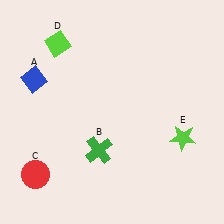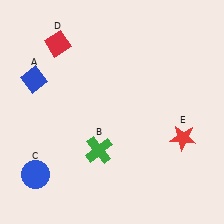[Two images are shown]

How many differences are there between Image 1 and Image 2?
There are 3 differences between the two images.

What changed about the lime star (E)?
In Image 1, E is lime. In Image 2, it changed to red.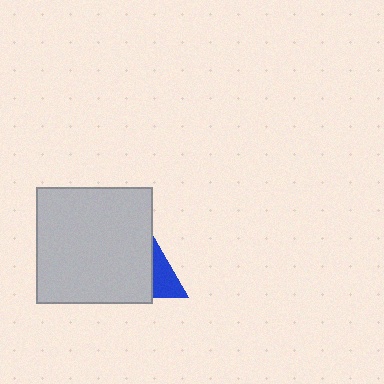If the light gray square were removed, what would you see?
You would see the complete blue triangle.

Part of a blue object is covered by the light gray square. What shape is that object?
It is a triangle.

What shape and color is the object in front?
The object in front is a light gray square.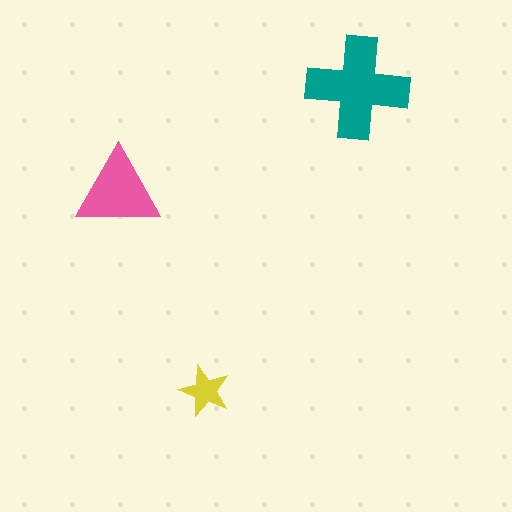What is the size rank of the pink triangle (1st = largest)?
2nd.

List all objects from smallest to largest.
The yellow star, the pink triangle, the teal cross.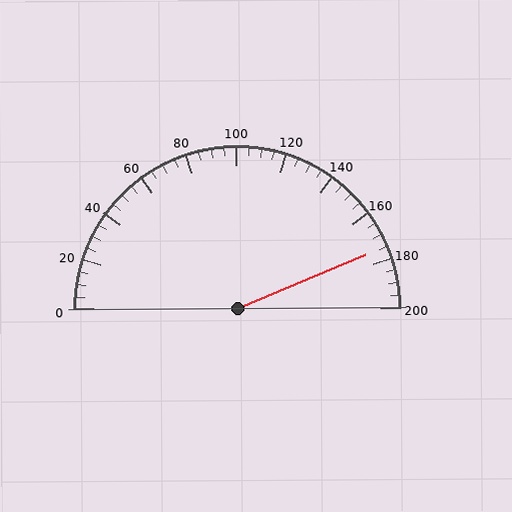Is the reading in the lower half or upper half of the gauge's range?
The reading is in the upper half of the range (0 to 200).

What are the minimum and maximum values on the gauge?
The gauge ranges from 0 to 200.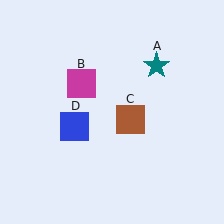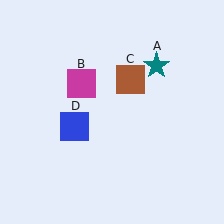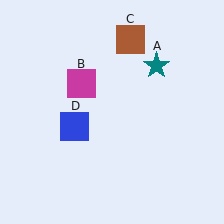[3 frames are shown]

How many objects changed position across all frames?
1 object changed position: brown square (object C).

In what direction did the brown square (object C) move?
The brown square (object C) moved up.